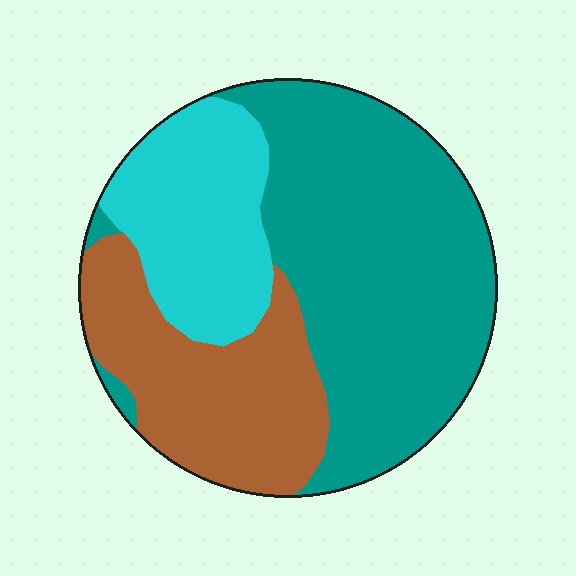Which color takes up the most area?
Teal, at roughly 50%.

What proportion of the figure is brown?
Brown covers around 25% of the figure.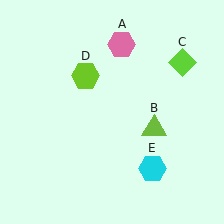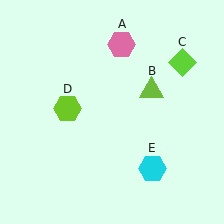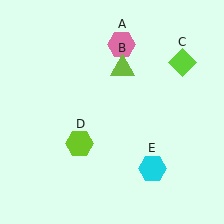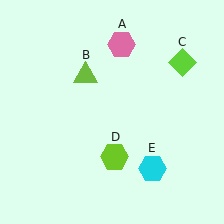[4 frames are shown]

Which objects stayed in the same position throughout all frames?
Pink hexagon (object A) and lime diamond (object C) and cyan hexagon (object E) remained stationary.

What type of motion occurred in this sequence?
The lime triangle (object B), lime hexagon (object D) rotated counterclockwise around the center of the scene.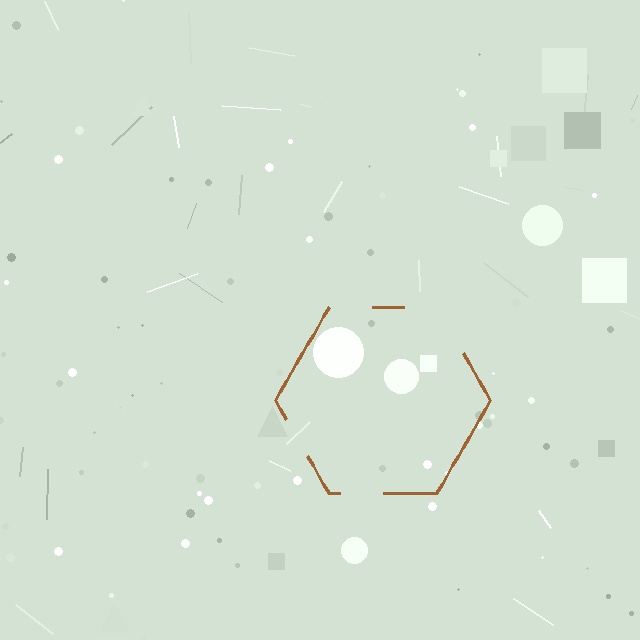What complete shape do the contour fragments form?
The contour fragments form a hexagon.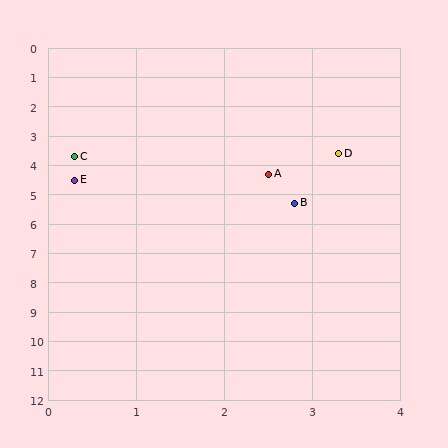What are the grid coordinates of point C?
Point C is at approximately (0.3, 3.7).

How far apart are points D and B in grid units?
Points D and B are about 1.8 grid units apart.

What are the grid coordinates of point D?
Point D is at approximately (3.3, 3.6).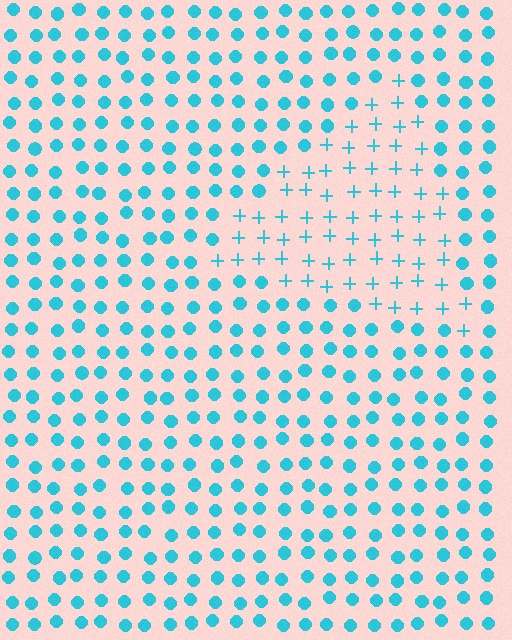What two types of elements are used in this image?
The image uses plus signs inside the triangle region and circles outside it.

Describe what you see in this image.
The image is filled with small cyan elements arranged in a uniform grid. A triangle-shaped region contains plus signs, while the surrounding area contains circles. The boundary is defined purely by the change in element shape.